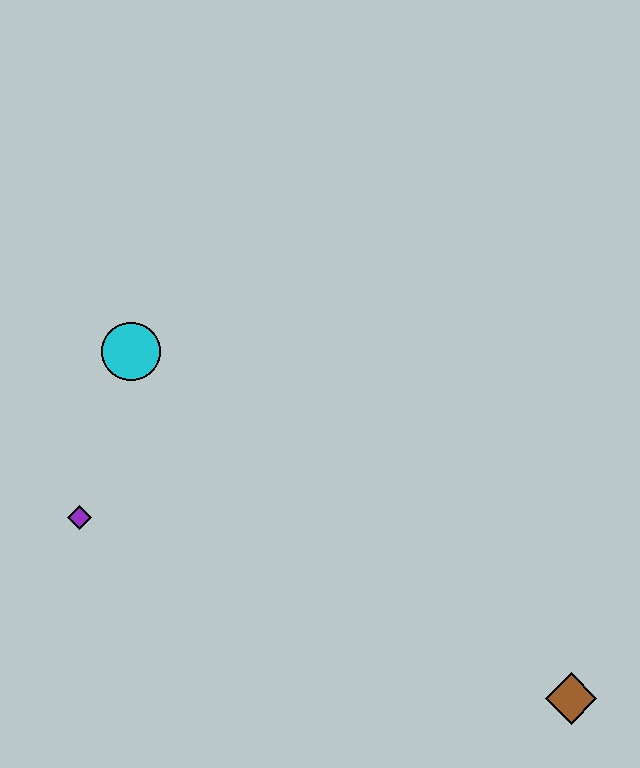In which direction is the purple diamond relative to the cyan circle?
The purple diamond is below the cyan circle.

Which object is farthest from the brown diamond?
The cyan circle is farthest from the brown diamond.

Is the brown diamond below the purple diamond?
Yes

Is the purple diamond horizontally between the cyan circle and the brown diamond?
No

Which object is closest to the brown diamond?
The purple diamond is closest to the brown diamond.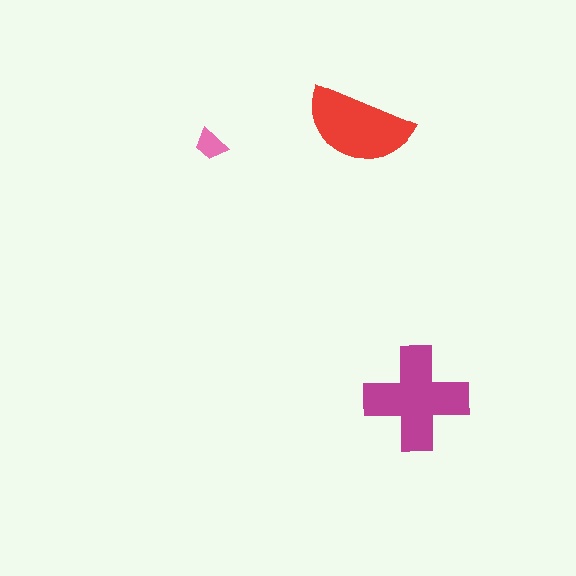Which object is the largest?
The magenta cross.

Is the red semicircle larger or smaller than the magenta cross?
Smaller.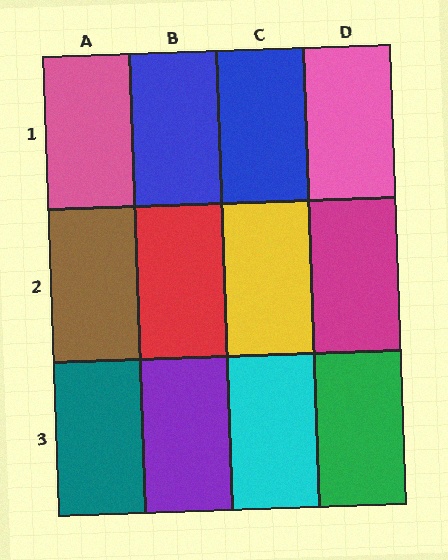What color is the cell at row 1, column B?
Blue.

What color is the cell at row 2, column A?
Brown.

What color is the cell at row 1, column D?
Pink.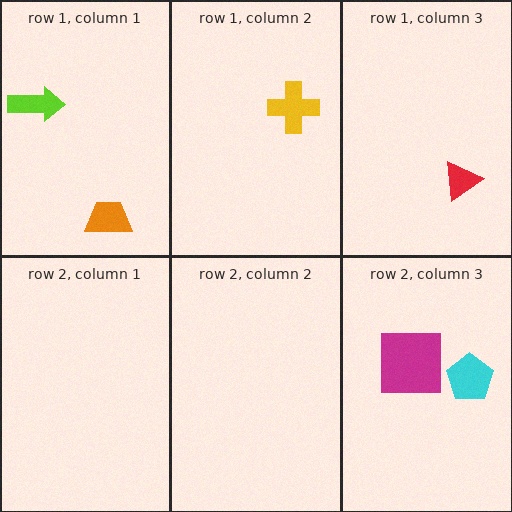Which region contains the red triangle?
The row 1, column 3 region.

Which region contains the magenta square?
The row 2, column 3 region.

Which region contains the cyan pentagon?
The row 2, column 3 region.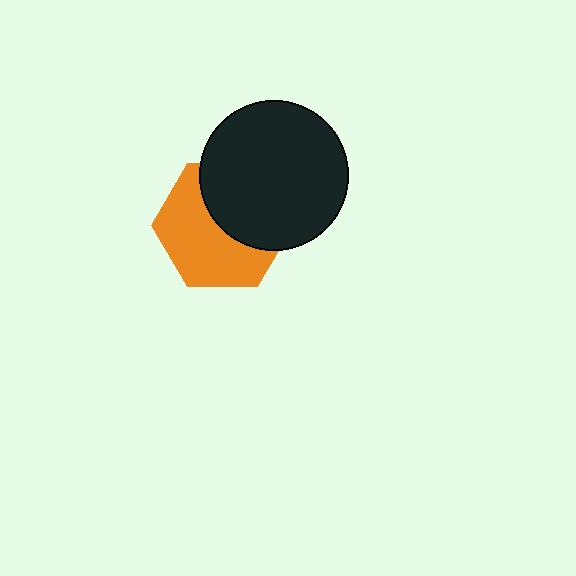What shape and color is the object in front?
The object in front is a black circle.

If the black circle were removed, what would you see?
You would see the complete orange hexagon.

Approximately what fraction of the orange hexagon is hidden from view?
Roughly 44% of the orange hexagon is hidden behind the black circle.